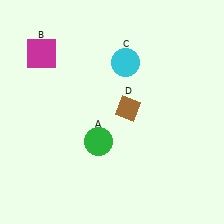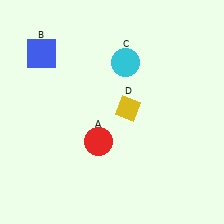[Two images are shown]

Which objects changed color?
A changed from green to red. B changed from magenta to blue. D changed from brown to yellow.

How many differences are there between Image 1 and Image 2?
There are 3 differences between the two images.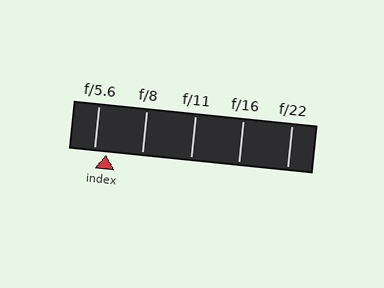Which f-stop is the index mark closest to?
The index mark is closest to f/5.6.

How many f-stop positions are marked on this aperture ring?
There are 5 f-stop positions marked.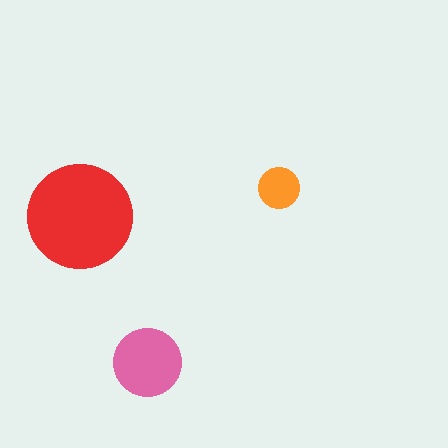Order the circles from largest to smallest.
the red one, the pink one, the orange one.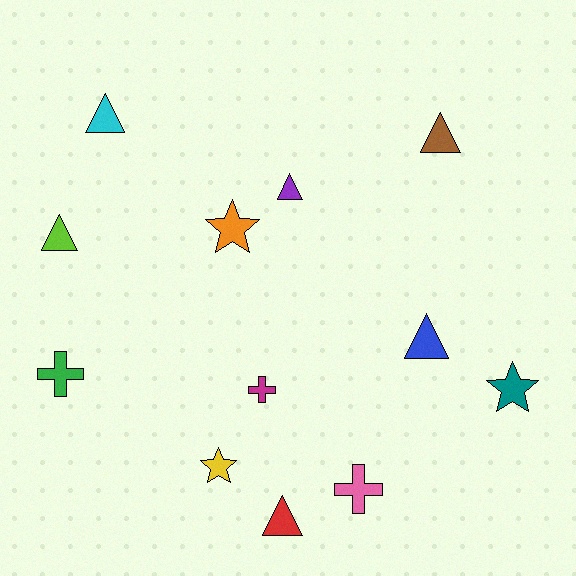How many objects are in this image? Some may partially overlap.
There are 12 objects.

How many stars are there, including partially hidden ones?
There are 3 stars.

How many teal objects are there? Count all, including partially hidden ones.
There is 1 teal object.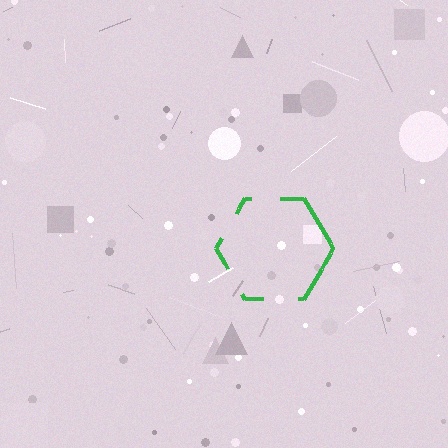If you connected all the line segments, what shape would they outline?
They would outline a hexagon.